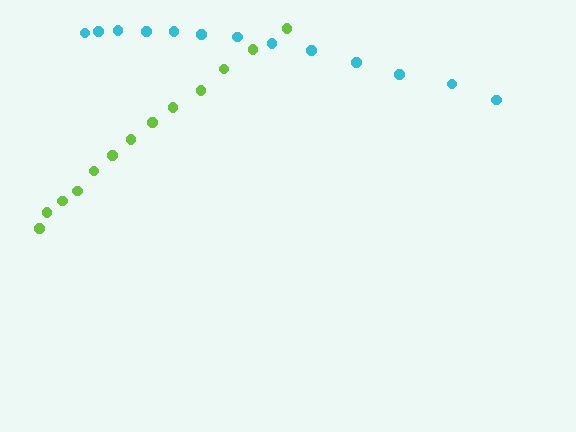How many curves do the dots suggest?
There are 2 distinct paths.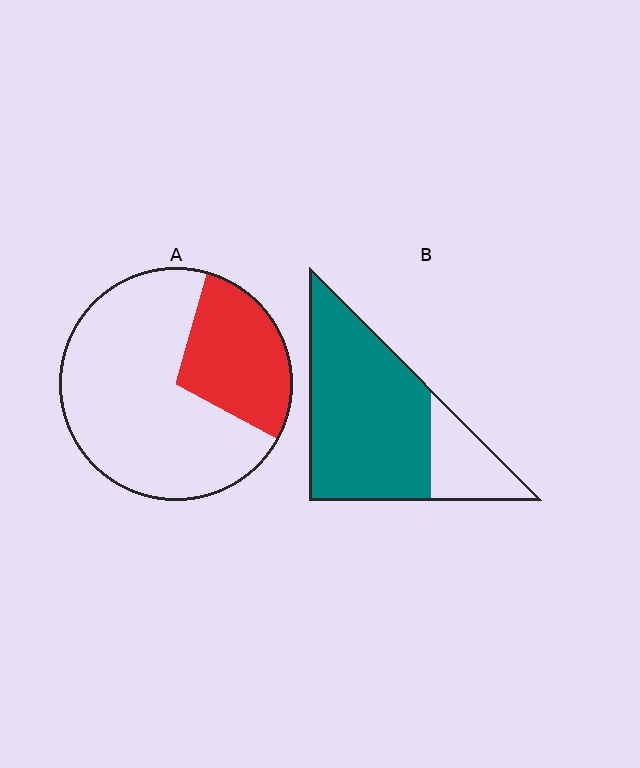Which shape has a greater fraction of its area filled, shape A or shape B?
Shape B.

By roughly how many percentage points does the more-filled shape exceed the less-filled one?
By roughly 50 percentage points (B over A).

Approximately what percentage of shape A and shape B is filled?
A is approximately 30% and B is approximately 75%.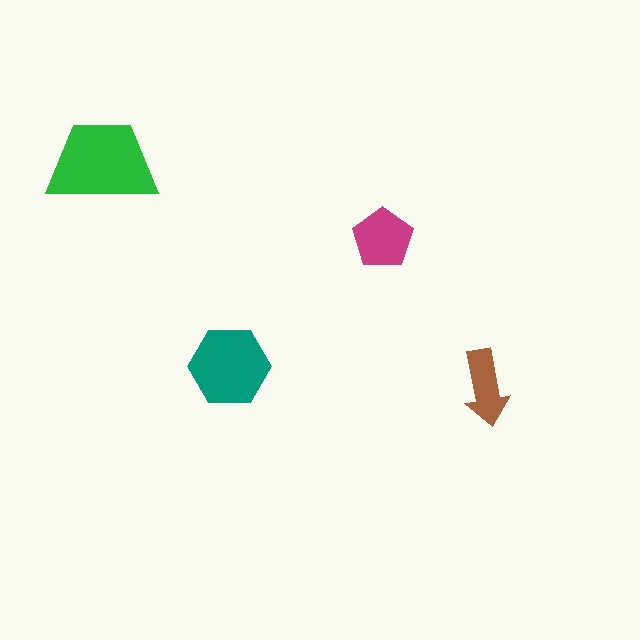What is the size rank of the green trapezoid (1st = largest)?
1st.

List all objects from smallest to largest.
The brown arrow, the magenta pentagon, the teal hexagon, the green trapezoid.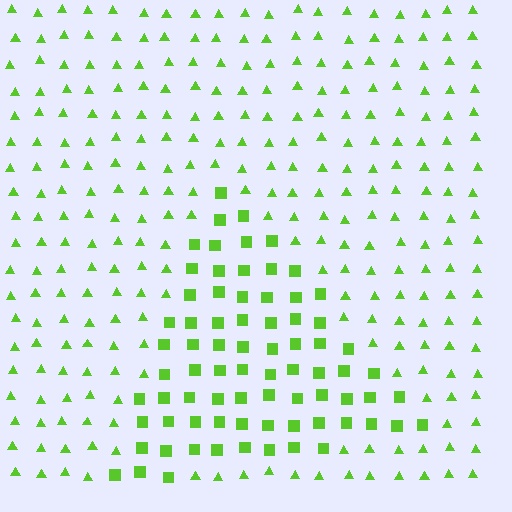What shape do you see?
I see a triangle.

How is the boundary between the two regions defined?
The boundary is defined by a change in element shape: squares inside vs. triangles outside. All elements share the same color and spacing.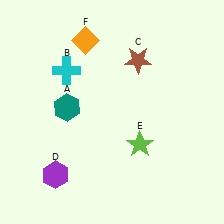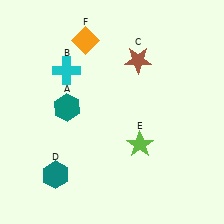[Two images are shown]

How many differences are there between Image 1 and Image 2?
There is 1 difference between the two images.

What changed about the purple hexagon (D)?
In Image 1, D is purple. In Image 2, it changed to teal.